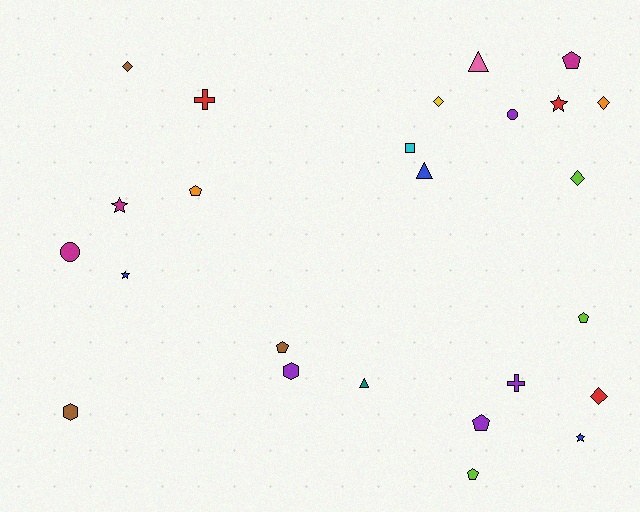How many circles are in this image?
There are 2 circles.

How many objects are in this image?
There are 25 objects.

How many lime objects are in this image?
There are 3 lime objects.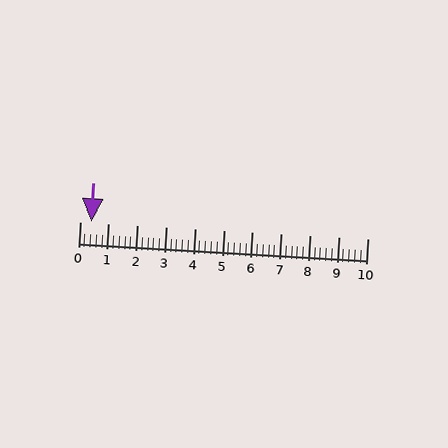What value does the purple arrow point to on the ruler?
The purple arrow points to approximately 0.4.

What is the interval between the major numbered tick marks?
The major tick marks are spaced 1 units apart.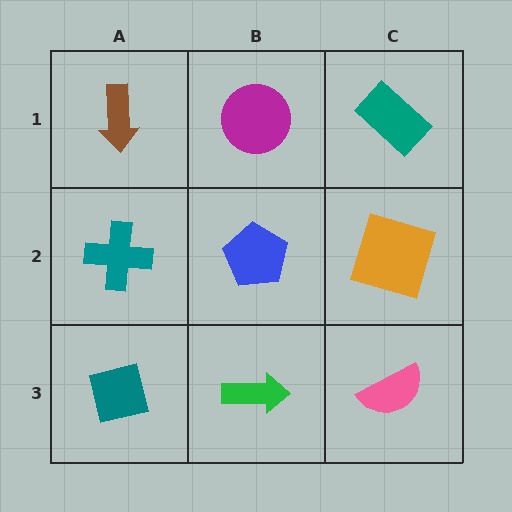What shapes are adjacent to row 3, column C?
An orange square (row 2, column C), a green arrow (row 3, column B).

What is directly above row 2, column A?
A brown arrow.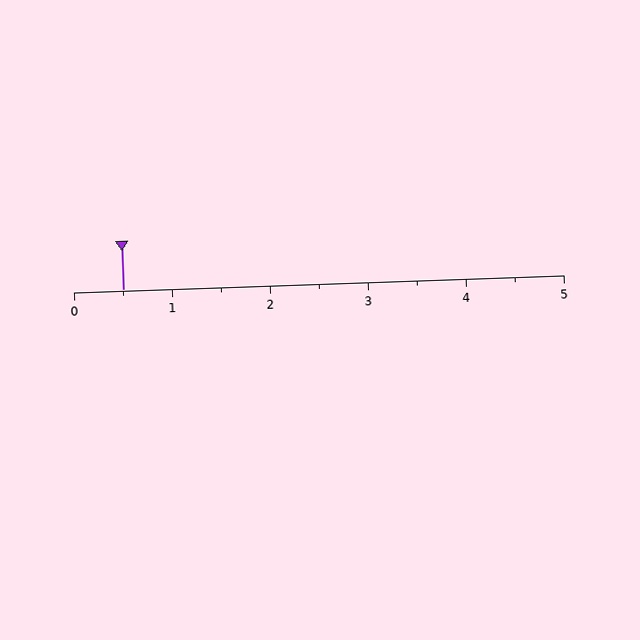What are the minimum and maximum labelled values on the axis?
The axis runs from 0 to 5.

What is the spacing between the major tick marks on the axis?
The major ticks are spaced 1 apart.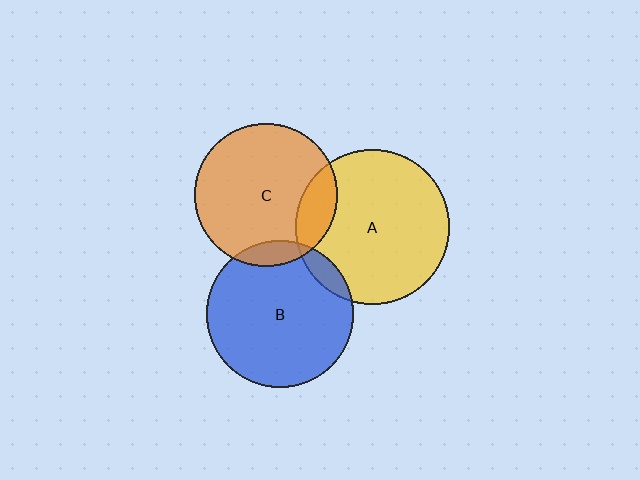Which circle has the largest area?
Circle A (yellow).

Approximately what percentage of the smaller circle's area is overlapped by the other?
Approximately 10%.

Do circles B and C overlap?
Yes.